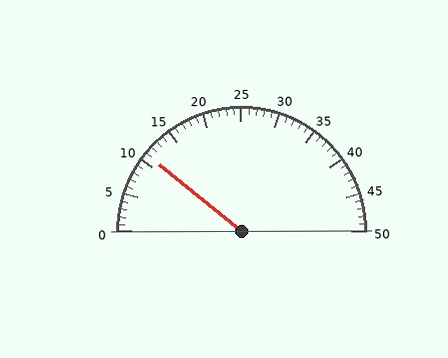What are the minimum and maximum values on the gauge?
The gauge ranges from 0 to 50.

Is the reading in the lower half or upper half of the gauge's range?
The reading is in the lower half of the range (0 to 50).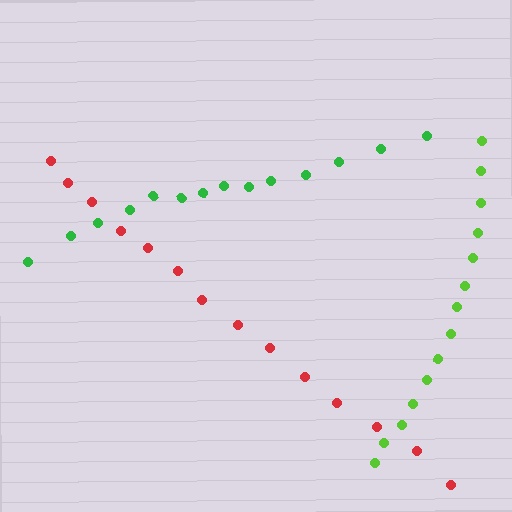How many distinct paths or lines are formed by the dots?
There are 3 distinct paths.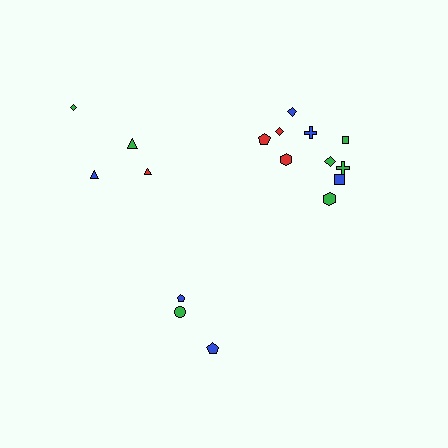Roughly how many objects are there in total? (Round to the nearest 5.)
Roughly 15 objects in total.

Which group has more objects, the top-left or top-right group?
The top-right group.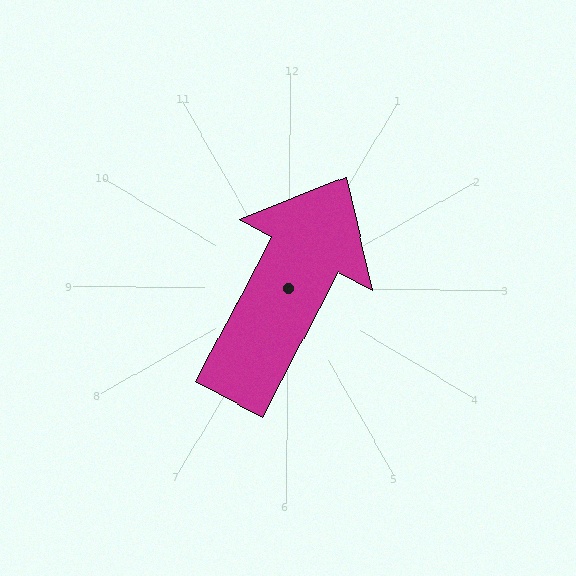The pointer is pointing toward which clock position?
Roughly 1 o'clock.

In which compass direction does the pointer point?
Northeast.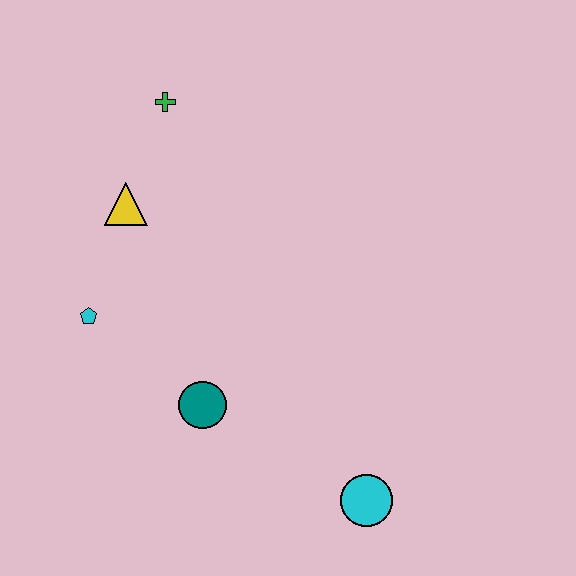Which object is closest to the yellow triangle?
The green cross is closest to the yellow triangle.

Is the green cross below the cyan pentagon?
No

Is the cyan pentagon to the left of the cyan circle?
Yes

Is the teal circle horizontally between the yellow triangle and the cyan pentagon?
No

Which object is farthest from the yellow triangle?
The cyan circle is farthest from the yellow triangle.